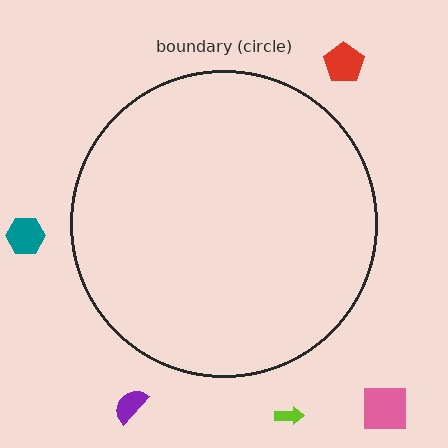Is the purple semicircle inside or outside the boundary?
Outside.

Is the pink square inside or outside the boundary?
Outside.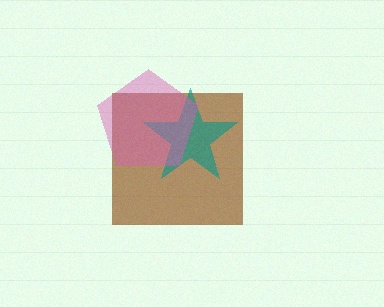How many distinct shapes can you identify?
There are 3 distinct shapes: a brown square, a teal star, a pink pentagon.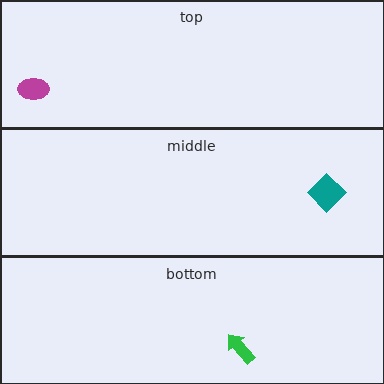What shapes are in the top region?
The magenta ellipse.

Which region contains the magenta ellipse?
The top region.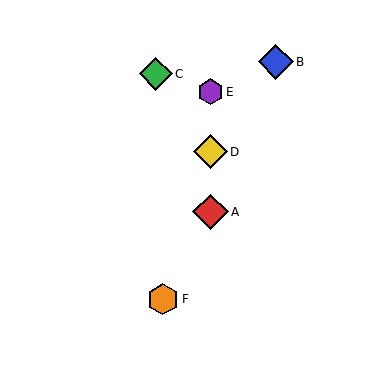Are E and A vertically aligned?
Yes, both are at x≈210.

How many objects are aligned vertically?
3 objects (A, D, E) are aligned vertically.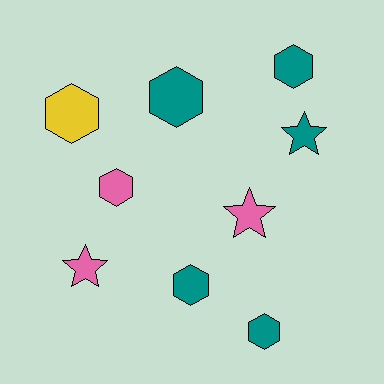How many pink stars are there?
There are 2 pink stars.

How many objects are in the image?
There are 9 objects.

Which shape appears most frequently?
Hexagon, with 6 objects.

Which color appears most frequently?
Teal, with 5 objects.